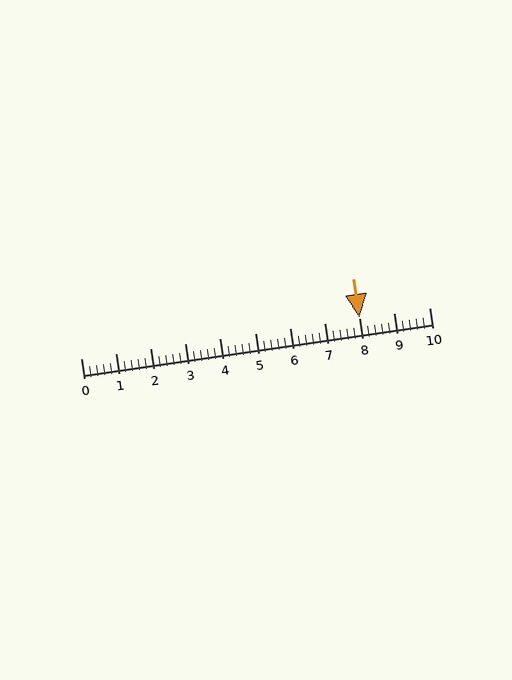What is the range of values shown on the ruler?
The ruler shows values from 0 to 10.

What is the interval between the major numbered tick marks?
The major tick marks are spaced 1 units apart.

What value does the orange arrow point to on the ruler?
The orange arrow points to approximately 8.0.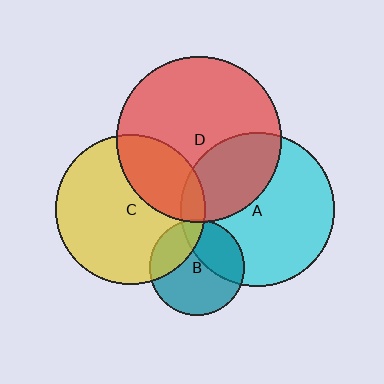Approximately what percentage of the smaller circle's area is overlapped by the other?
Approximately 30%.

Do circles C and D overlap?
Yes.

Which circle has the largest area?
Circle D (red).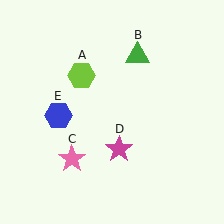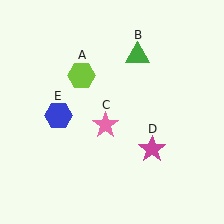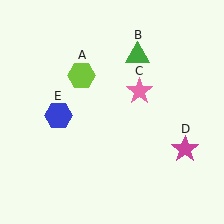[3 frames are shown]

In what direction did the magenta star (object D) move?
The magenta star (object D) moved right.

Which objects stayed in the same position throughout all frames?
Lime hexagon (object A) and green triangle (object B) and blue hexagon (object E) remained stationary.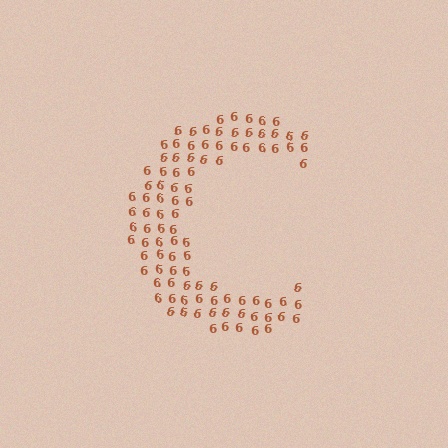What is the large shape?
The large shape is the letter C.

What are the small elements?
The small elements are digit 6's.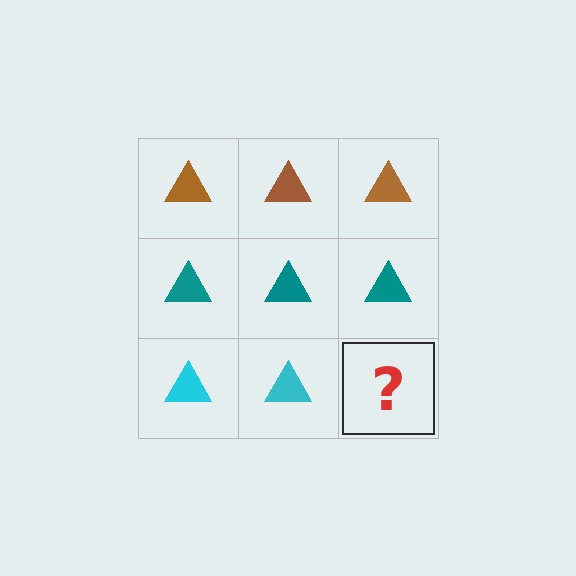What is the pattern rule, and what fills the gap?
The rule is that each row has a consistent color. The gap should be filled with a cyan triangle.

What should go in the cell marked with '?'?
The missing cell should contain a cyan triangle.